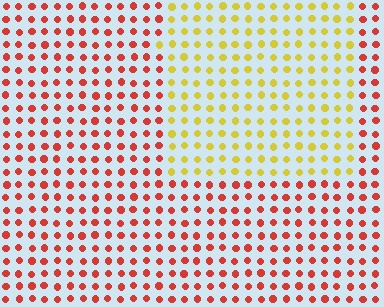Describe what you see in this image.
The image is filled with small red elements in a uniform arrangement. A rectangle-shaped region is visible where the elements are tinted to a slightly different hue, forming a subtle color boundary.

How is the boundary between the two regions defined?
The boundary is defined purely by a slight shift in hue (about 54 degrees). Spacing, size, and orientation are identical on both sides.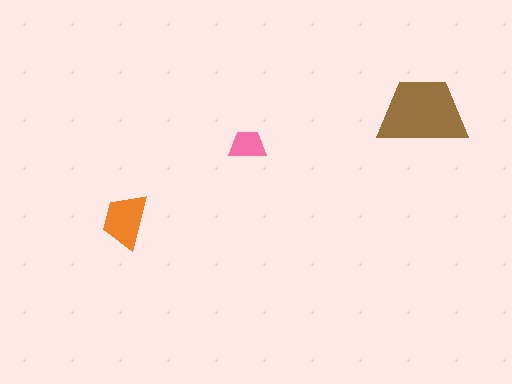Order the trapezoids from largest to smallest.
the brown one, the orange one, the pink one.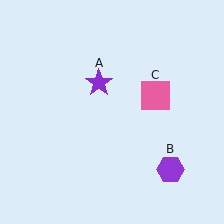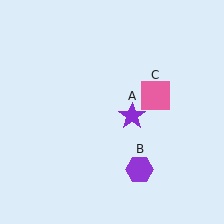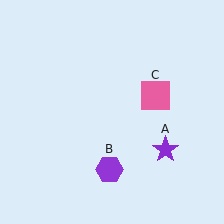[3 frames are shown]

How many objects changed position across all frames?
2 objects changed position: purple star (object A), purple hexagon (object B).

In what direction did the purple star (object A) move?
The purple star (object A) moved down and to the right.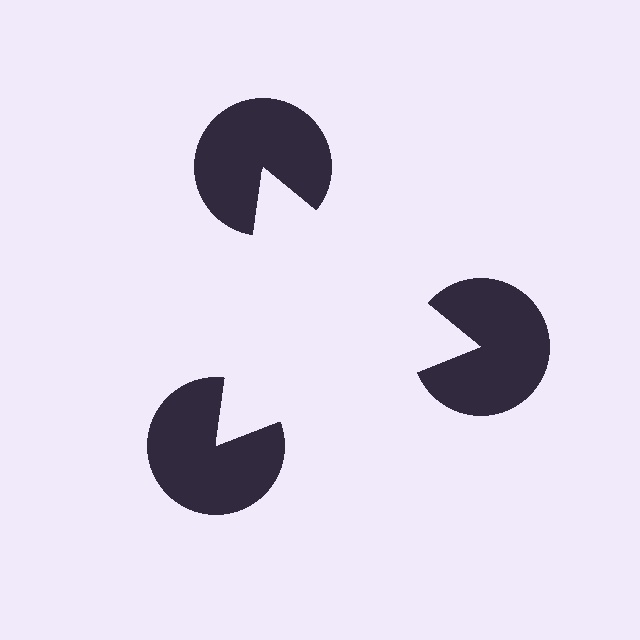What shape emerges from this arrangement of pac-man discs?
An illusory triangle — its edges are inferred from the aligned wedge cuts in the pac-man discs, not physically drawn.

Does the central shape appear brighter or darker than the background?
It typically appears slightly brighter than the background, even though no actual brightness change is drawn.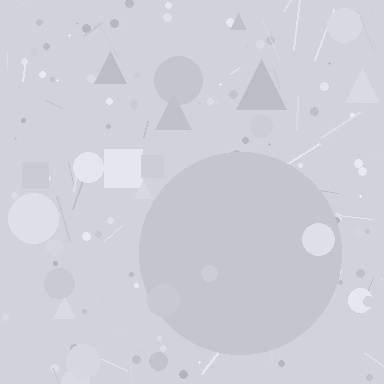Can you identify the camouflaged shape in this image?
The camouflaged shape is a circle.